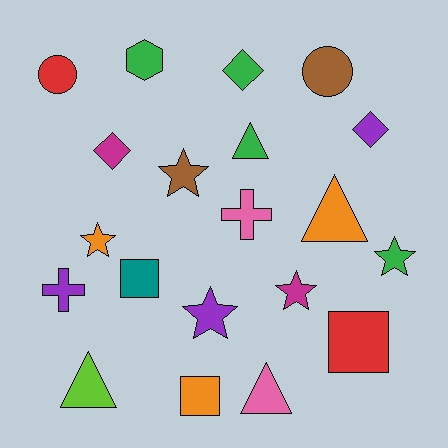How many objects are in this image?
There are 20 objects.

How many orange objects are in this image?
There are 3 orange objects.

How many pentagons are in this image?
There are no pentagons.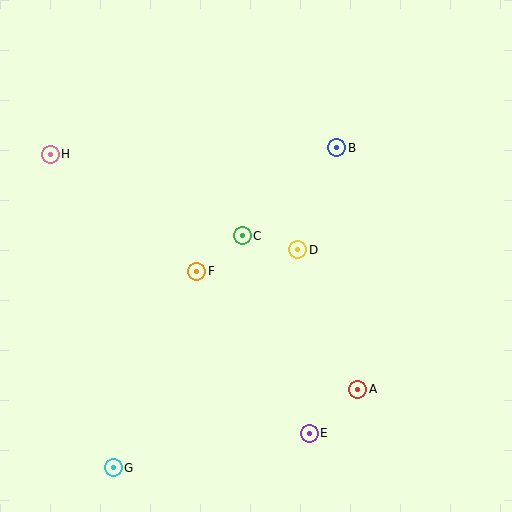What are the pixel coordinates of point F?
Point F is at (197, 271).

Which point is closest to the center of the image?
Point C at (242, 236) is closest to the center.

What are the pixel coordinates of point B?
Point B is at (337, 148).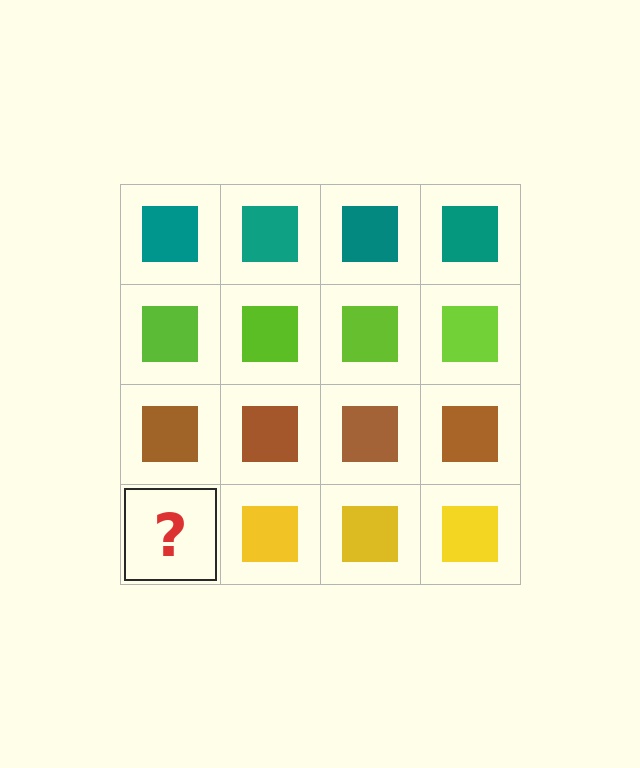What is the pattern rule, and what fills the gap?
The rule is that each row has a consistent color. The gap should be filled with a yellow square.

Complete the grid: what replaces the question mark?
The question mark should be replaced with a yellow square.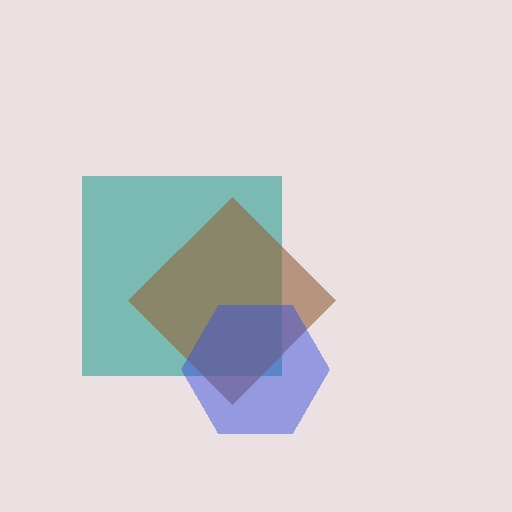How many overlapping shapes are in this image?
There are 3 overlapping shapes in the image.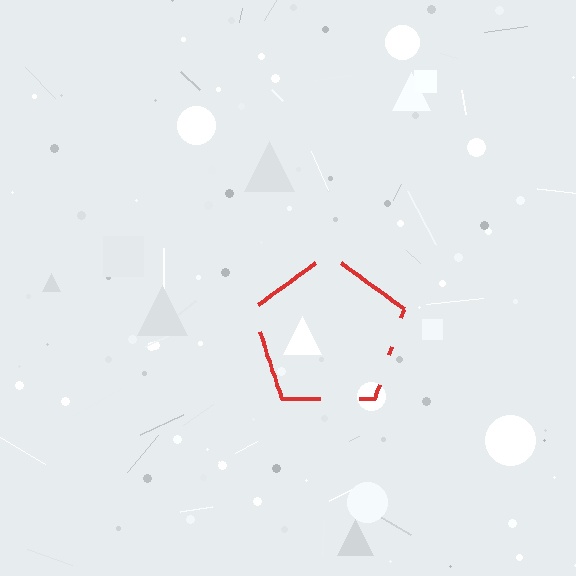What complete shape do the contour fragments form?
The contour fragments form a pentagon.